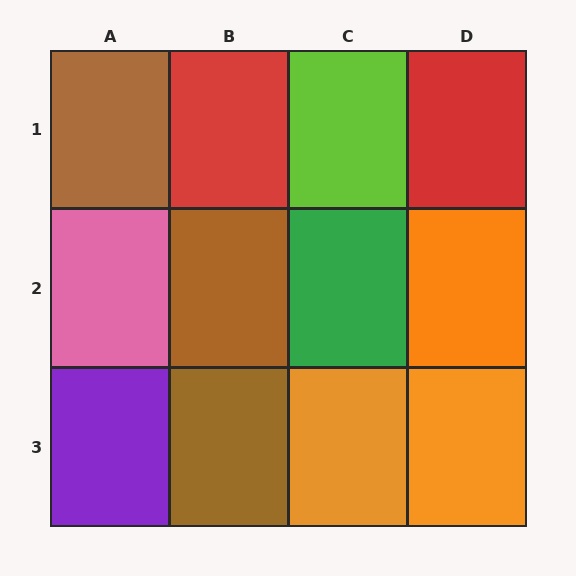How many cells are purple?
1 cell is purple.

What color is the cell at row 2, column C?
Green.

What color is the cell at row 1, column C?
Lime.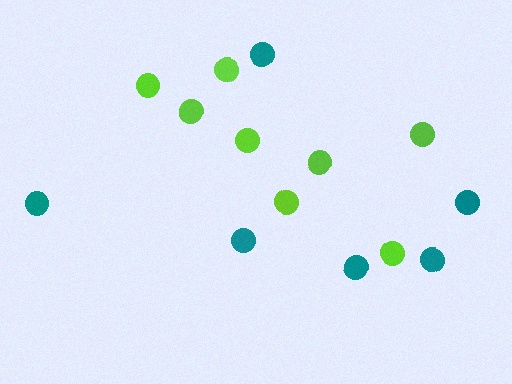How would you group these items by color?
There are 2 groups: one group of lime circles (8) and one group of teal circles (6).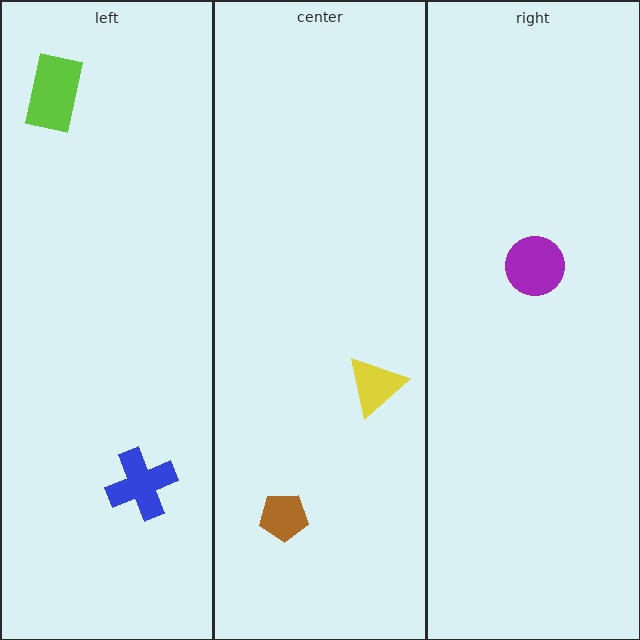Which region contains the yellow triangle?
The center region.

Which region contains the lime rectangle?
The left region.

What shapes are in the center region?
The yellow triangle, the brown pentagon.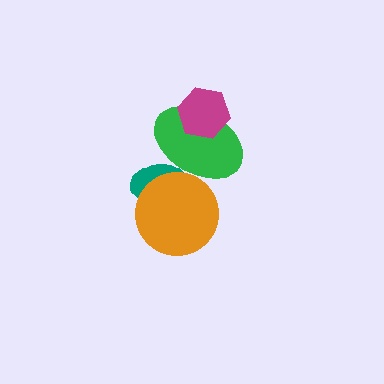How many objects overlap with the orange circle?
2 objects overlap with the orange circle.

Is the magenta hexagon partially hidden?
No, no other shape covers it.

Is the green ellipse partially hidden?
Yes, it is partially covered by another shape.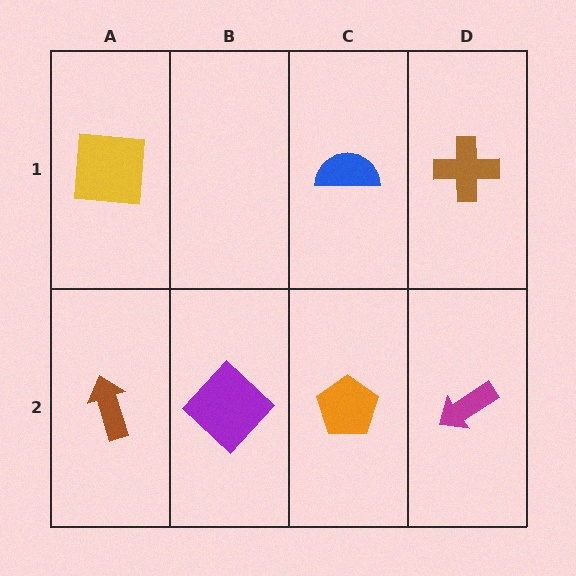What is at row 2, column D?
A magenta arrow.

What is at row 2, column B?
A purple diamond.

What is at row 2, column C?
An orange pentagon.